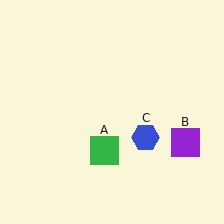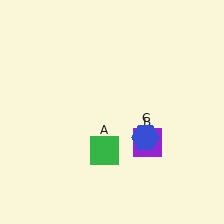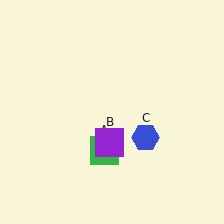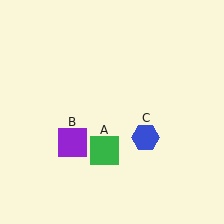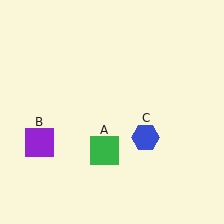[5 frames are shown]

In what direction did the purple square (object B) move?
The purple square (object B) moved left.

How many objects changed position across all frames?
1 object changed position: purple square (object B).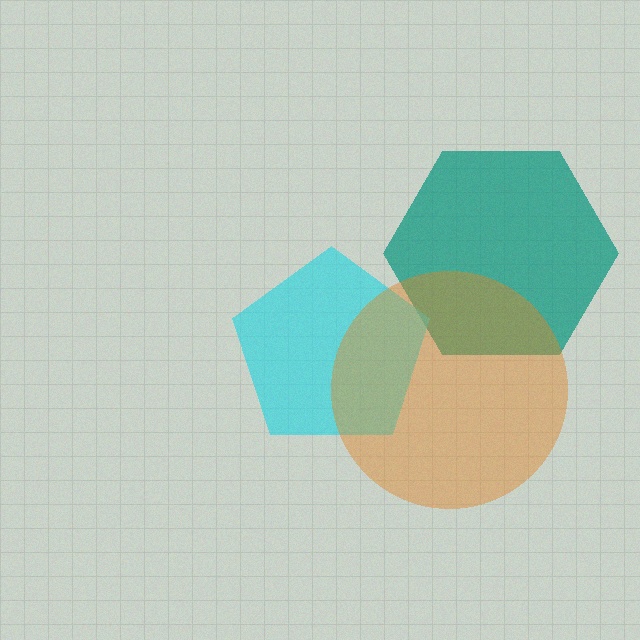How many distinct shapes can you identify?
There are 3 distinct shapes: a teal hexagon, a cyan pentagon, an orange circle.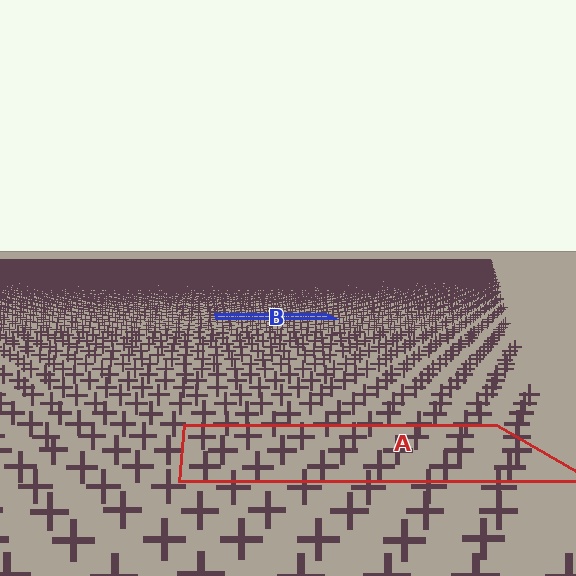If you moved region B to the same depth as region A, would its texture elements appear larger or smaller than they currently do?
They would appear larger. At a closer depth, the same texture elements are projected at a bigger on-screen size.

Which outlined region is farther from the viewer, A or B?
Region B is farther from the viewer — the texture elements inside it appear smaller and more densely packed.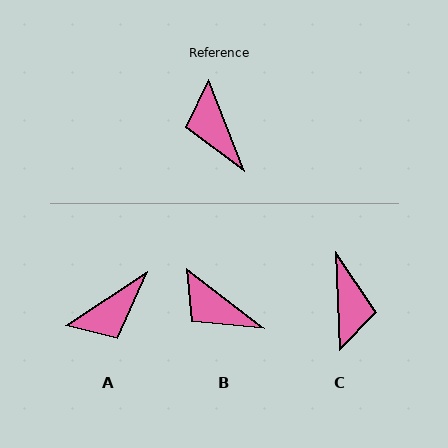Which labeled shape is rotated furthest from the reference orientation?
C, about 161 degrees away.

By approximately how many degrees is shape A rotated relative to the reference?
Approximately 102 degrees counter-clockwise.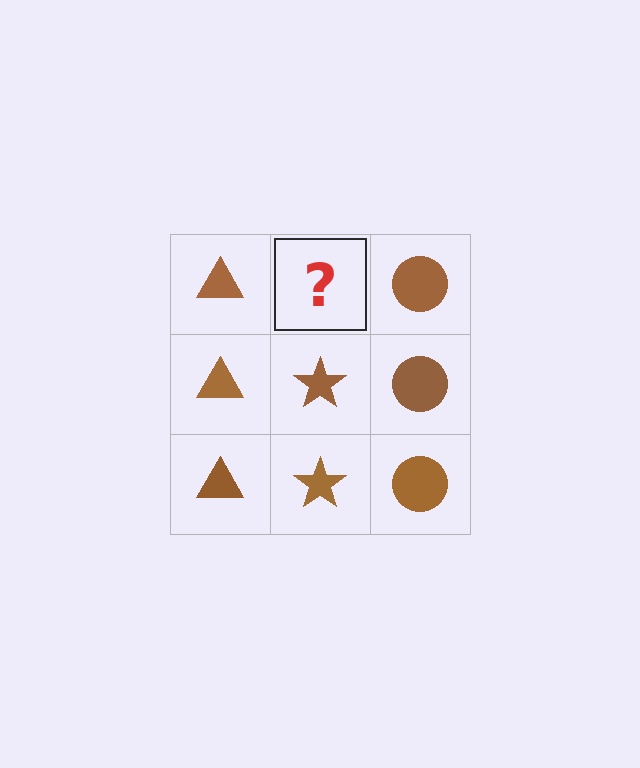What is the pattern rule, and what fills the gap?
The rule is that each column has a consistent shape. The gap should be filled with a brown star.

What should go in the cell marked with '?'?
The missing cell should contain a brown star.